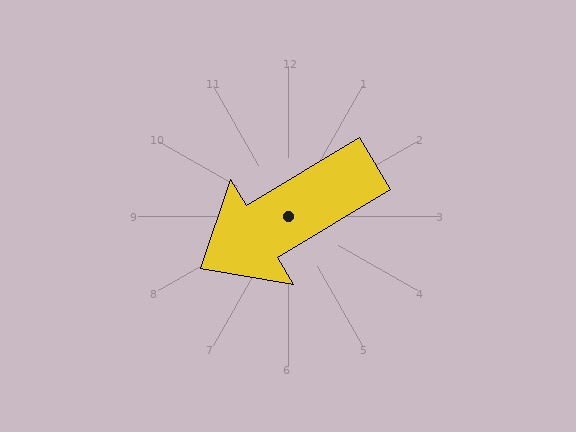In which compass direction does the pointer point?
Southwest.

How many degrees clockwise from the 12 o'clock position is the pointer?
Approximately 239 degrees.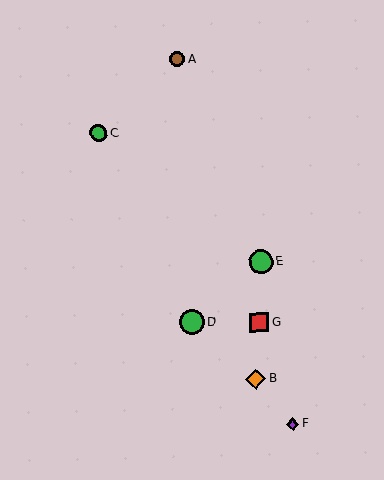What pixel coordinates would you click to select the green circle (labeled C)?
Click at (99, 133) to select the green circle C.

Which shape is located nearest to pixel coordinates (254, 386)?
The orange diamond (labeled B) at (256, 379) is nearest to that location.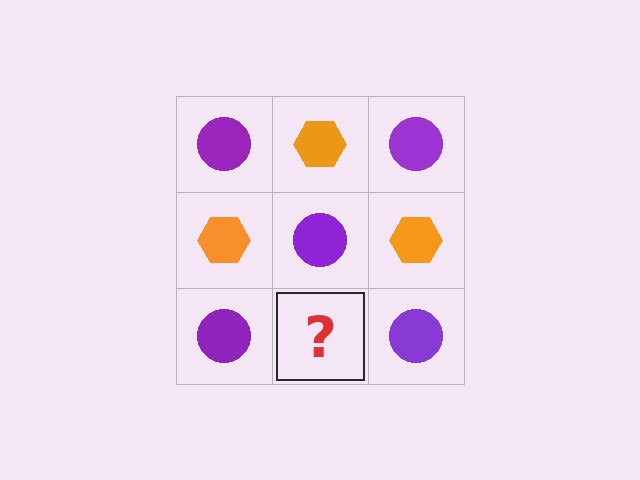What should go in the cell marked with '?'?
The missing cell should contain an orange hexagon.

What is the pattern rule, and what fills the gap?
The rule is that it alternates purple circle and orange hexagon in a checkerboard pattern. The gap should be filled with an orange hexagon.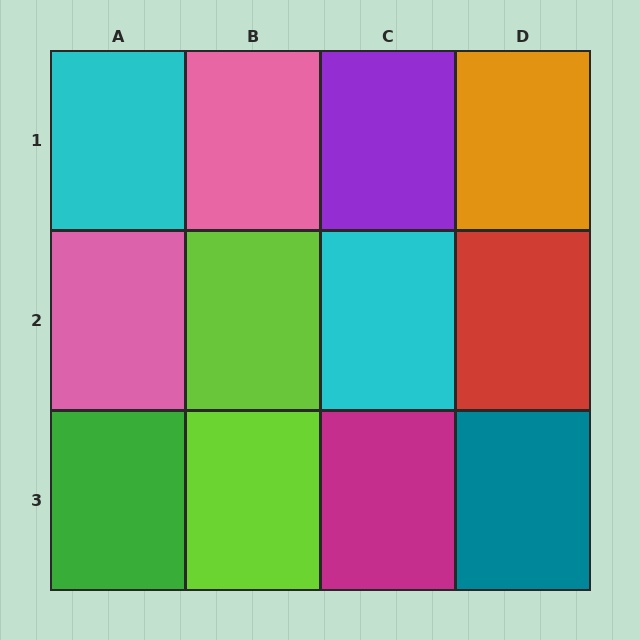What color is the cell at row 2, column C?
Cyan.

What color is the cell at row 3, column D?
Teal.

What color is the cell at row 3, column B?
Lime.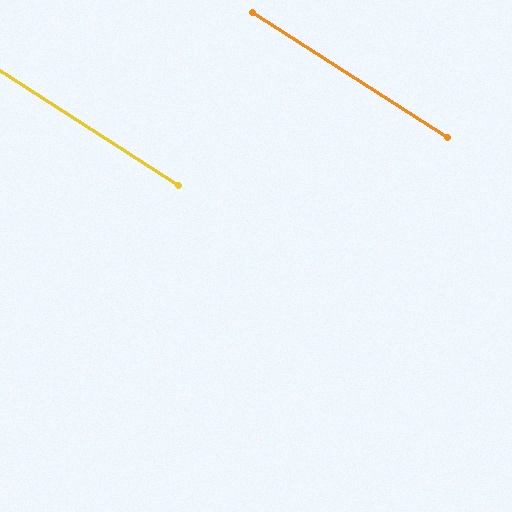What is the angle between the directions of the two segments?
Approximately 0 degrees.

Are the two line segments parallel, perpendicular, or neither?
Parallel — their directions differ by only 0.0°.